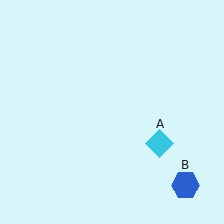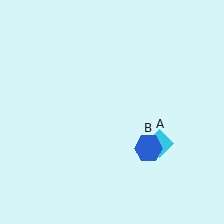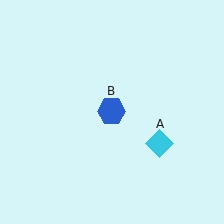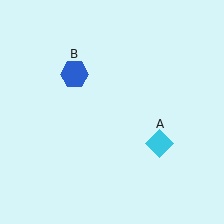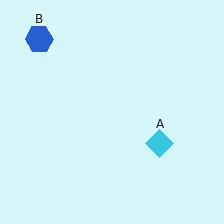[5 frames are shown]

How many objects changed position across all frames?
1 object changed position: blue hexagon (object B).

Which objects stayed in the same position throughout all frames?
Cyan diamond (object A) remained stationary.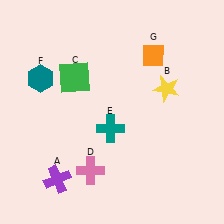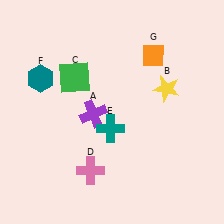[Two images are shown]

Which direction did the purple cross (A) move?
The purple cross (A) moved up.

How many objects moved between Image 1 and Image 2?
1 object moved between the two images.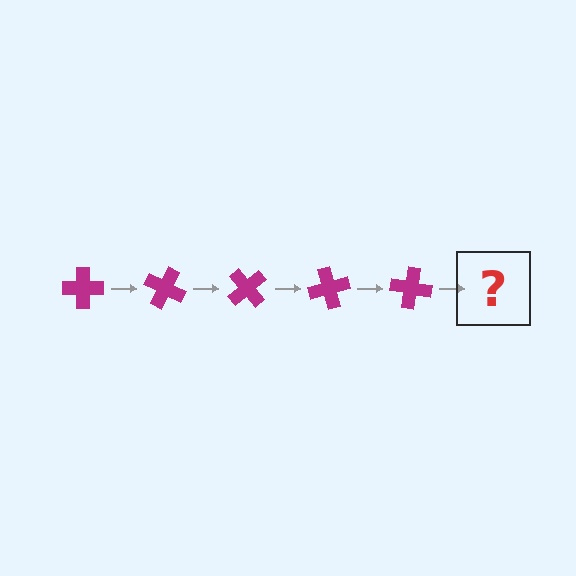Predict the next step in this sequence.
The next step is a magenta cross rotated 125 degrees.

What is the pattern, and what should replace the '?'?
The pattern is that the cross rotates 25 degrees each step. The '?' should be a magenta cross rotated 125 degrees.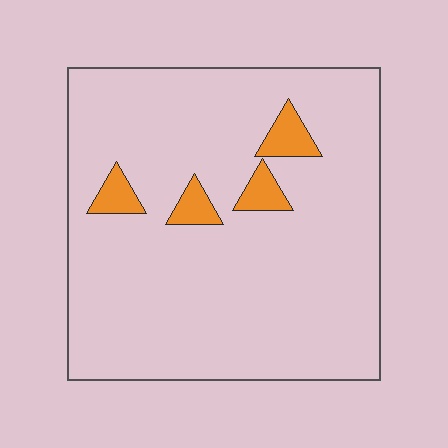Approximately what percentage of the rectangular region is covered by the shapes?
Approximately 5%.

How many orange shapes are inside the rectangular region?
4.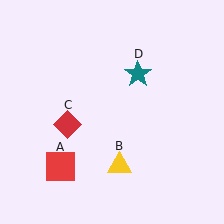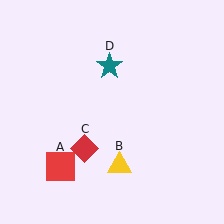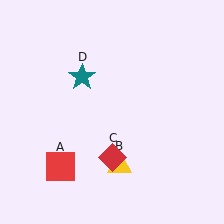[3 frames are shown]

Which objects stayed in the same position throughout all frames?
Red square (object A) and yellow triangle (object B) remained stationary.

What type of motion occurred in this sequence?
The red diamond (object C), teal star (object D) rotated counterclockwise around the center of the scene.